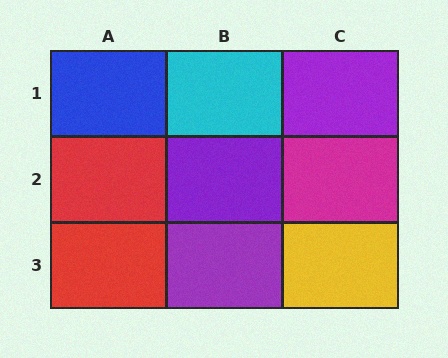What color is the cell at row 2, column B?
Purple.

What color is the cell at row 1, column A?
Blue.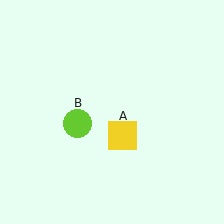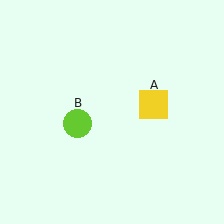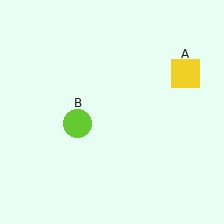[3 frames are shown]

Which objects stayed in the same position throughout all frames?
Lime circle (object B) remained stationary.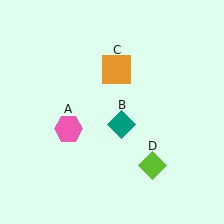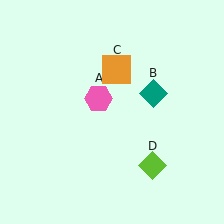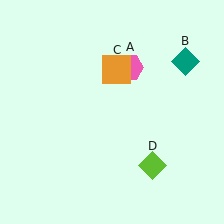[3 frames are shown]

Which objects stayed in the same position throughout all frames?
Orange square (object C) and lime diamond (object D) remained stationary.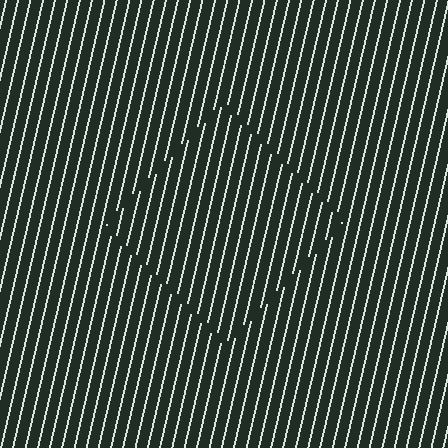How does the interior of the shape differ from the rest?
The interior of the shape contains the same grating, shifted by half a period — the contour is defined by the phase discontinuity where line-ends from the inner and outer gratings abut.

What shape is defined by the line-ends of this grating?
An illusory square. The interior of the shape contains the same grating, shifted by half a period — the contour is defined by the phase discontinuity where line-ends from the inner and outer gratings abut.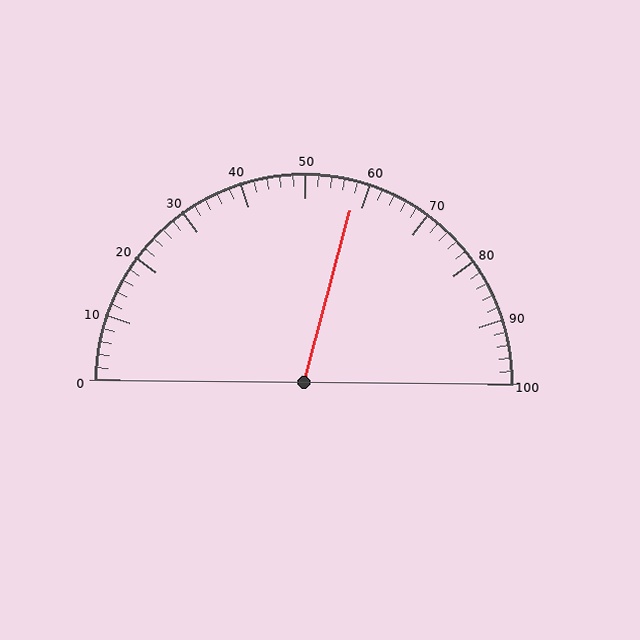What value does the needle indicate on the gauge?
The needle indicates approximately 58.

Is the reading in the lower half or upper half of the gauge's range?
The reading is in the upper half of the range (0 to 100).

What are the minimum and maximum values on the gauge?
The gauge ranges from 0 to 100.